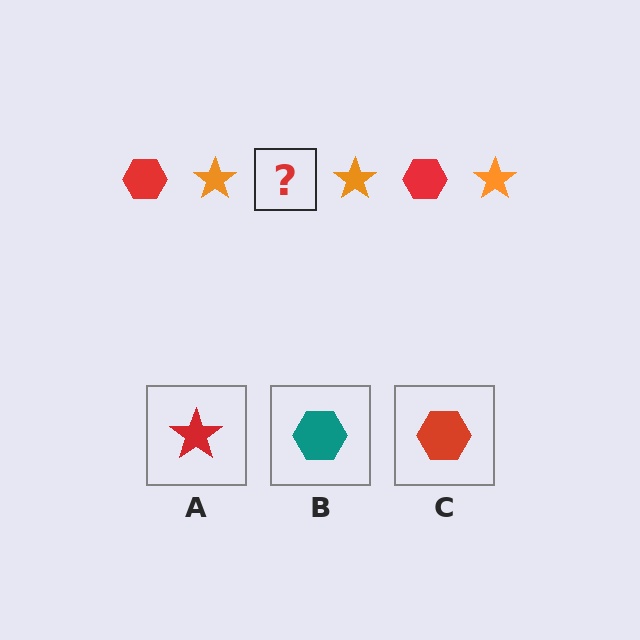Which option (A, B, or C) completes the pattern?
C.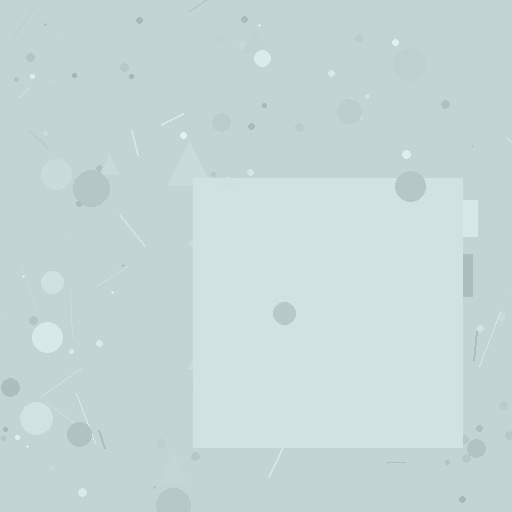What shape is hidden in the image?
A square is hidden in the image.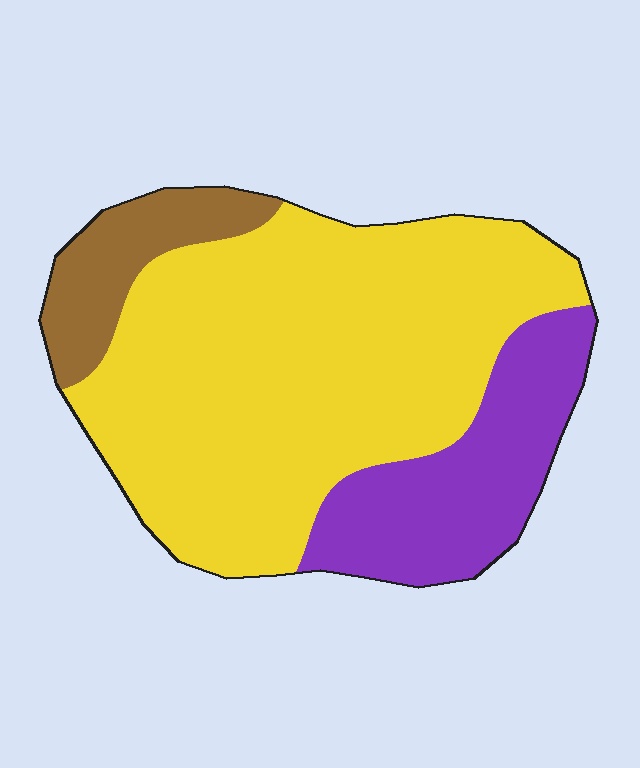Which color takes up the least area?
Brown, at roughly 10%.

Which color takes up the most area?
Yellow, at roughly 65%.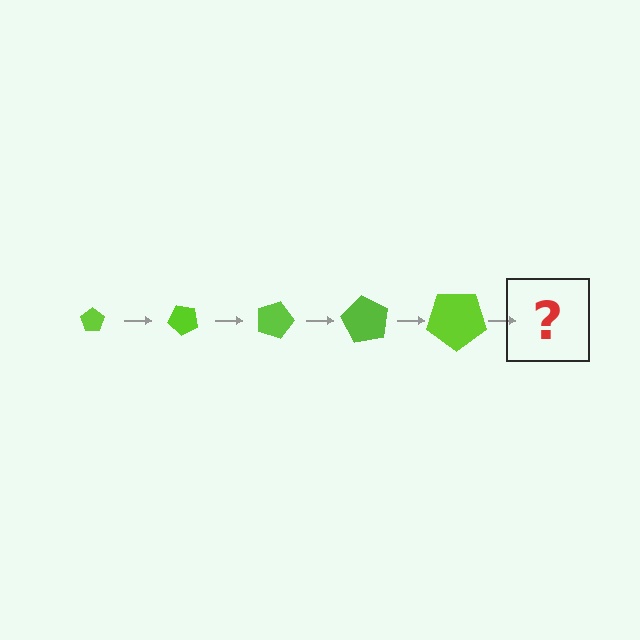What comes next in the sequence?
The next element should be a pentagon, larger than the previous one and rotated 225 degrees from the start.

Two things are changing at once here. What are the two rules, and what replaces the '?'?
The two rules are that the pentagon grows larger each step and it rotates 45 degrees each step. The '?' should be a pentagon, larger than the previous one and rotated 225 degrees from the start.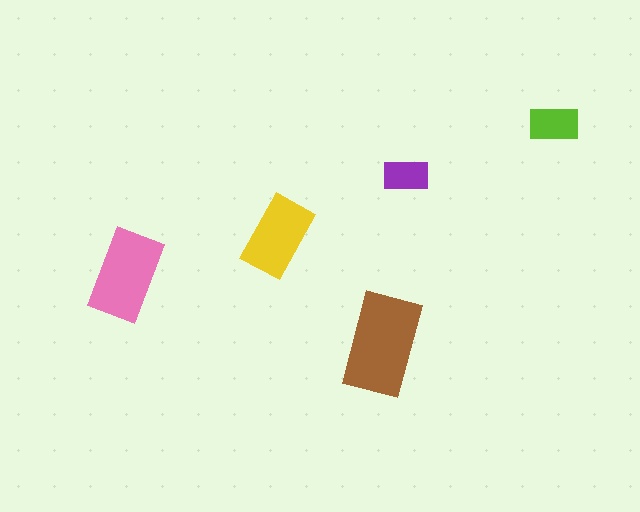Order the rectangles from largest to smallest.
the brown one, the pink one, the yellow one, the lime one, the purple one.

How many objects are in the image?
There are 5 objects in the image.